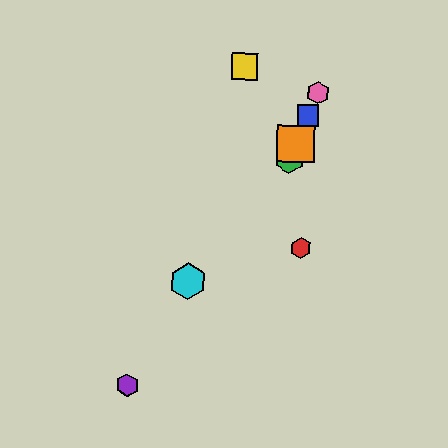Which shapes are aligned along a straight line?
The blue square, the green hexagon, the orange square, the pink hexagon are aligned along a straight line.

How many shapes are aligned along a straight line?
4 shapes (the blue square, the green hexagon, the orange square, the pink hexagon) are aligned along a straight line.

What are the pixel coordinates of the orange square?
The orange square is at (296, 144).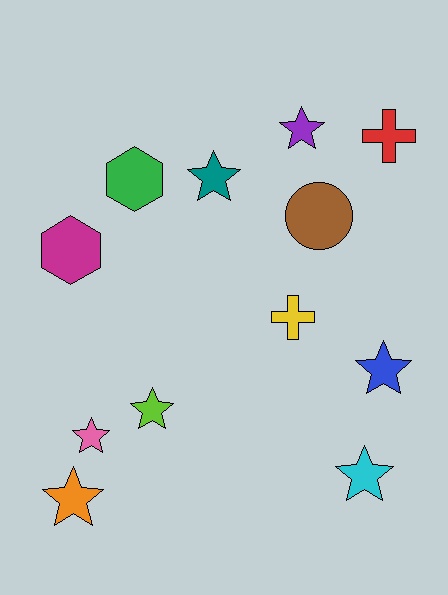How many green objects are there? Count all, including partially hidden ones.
There is 1 green object.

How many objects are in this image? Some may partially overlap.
There are 12 objects.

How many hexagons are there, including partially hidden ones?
There are 2 hexagons.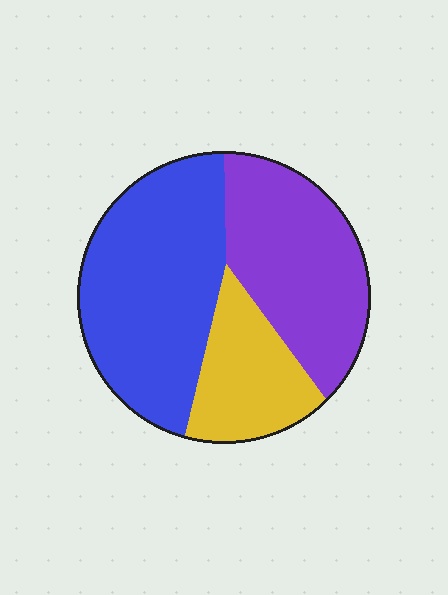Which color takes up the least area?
Yellow, at roughly 20%.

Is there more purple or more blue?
Blue.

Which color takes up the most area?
Blue, at roughly 45%.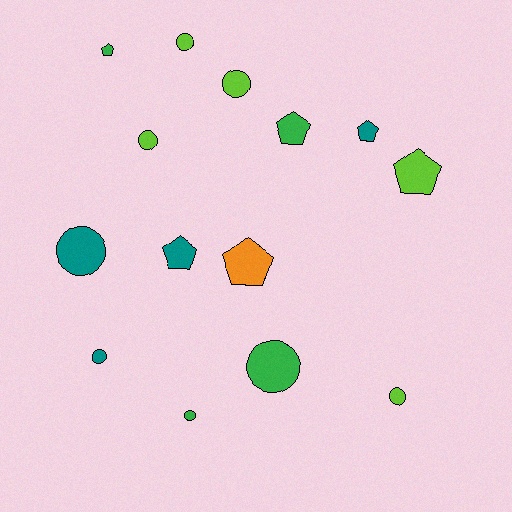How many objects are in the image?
There are 14 objects.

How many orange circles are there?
There are no orange circles.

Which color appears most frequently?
Lime, with 5 objects.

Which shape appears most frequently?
Circle, with 8 objects.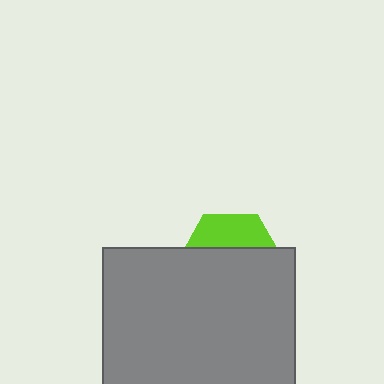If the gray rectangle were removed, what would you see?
You would see the complete lime hexagon.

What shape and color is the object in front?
The object in front is a gray rectangle.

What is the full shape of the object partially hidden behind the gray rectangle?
The partially hidden object is a lime hexagon.